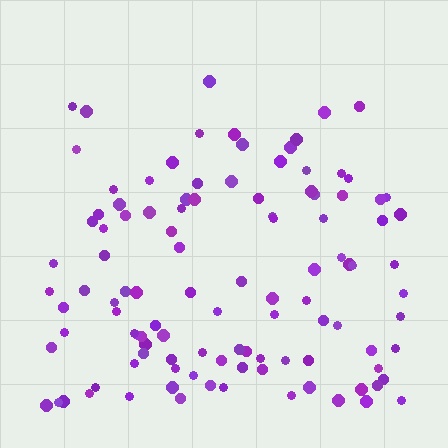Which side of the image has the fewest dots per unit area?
The top.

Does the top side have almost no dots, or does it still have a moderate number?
Still a moderate number, just noticeably fewer than the bottom.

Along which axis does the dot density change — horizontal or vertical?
Vertical.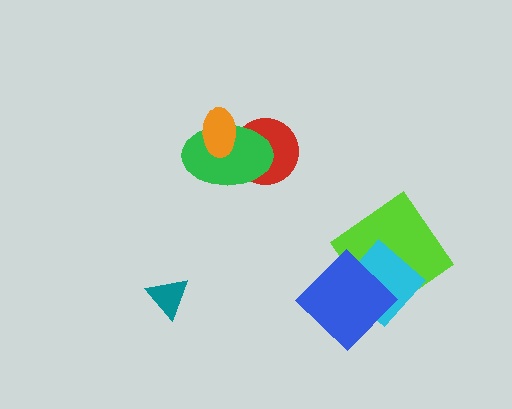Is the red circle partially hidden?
Yes, it is partially covered by another shape.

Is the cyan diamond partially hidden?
Yes, it is partially covered by another shape.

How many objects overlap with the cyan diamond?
2 objects overlap with the cyan diamond.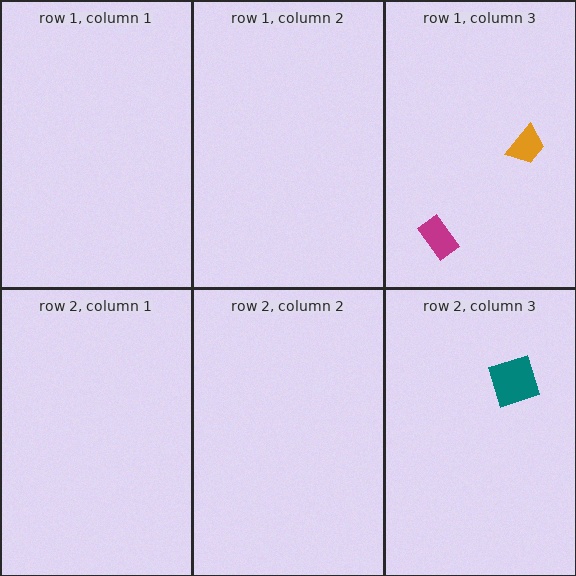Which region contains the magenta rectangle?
The row 1, column 3 region.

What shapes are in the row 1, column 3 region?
The magenta rectangle, the orange trapezoid.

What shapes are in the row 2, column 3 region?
The teal square.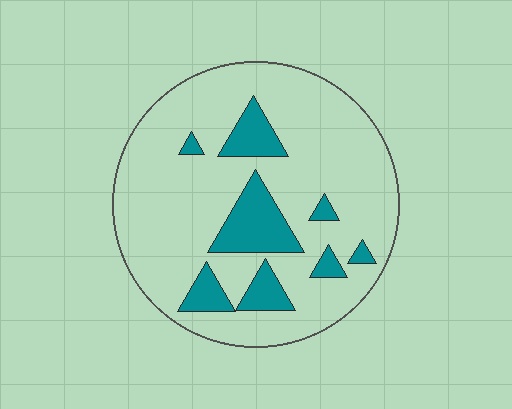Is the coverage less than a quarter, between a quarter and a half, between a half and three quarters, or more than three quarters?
Less than a quarter.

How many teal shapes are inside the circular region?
8.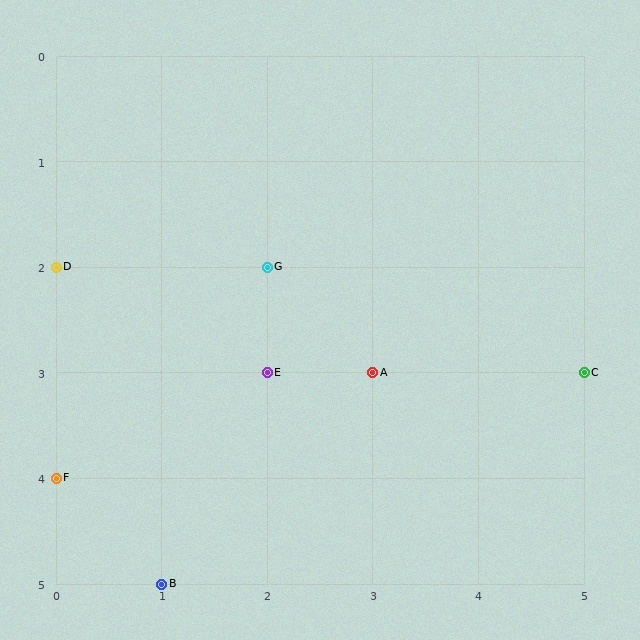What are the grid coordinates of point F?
Point F is at grid coordinates (0, 4).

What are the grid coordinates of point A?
Point A is at grid coordinates (3, 3).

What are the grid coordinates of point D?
Point D is at grid coordinates (0, 2).